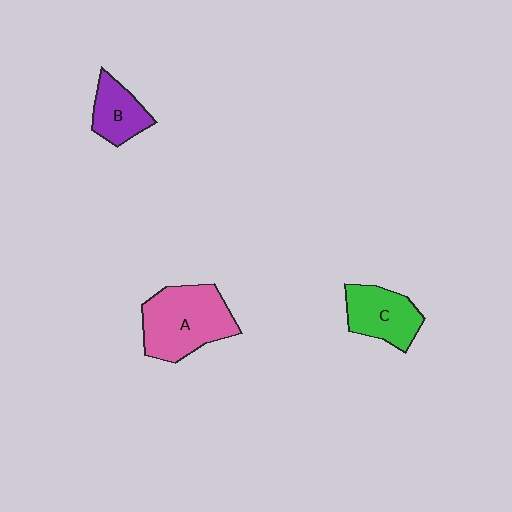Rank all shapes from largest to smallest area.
From largest to smallest: A (pink), C (green), B (purple).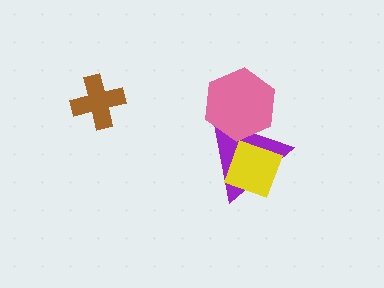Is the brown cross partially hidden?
No, no other shape covers it.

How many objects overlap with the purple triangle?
2 objects overlap with the purple triangle.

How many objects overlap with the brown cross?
0 objects overlap with the brown cross.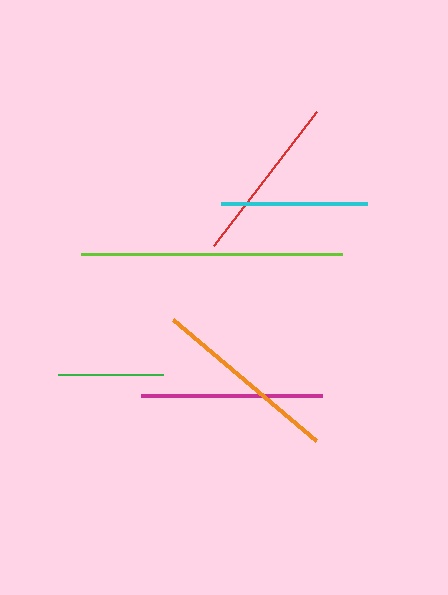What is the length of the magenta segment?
The magenta segment is approximately 181 pixels long.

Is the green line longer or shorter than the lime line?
The lime line is longer than the green line.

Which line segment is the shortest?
The green line is the shortest at approximately 105 pixels.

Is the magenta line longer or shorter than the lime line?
The lime line is longer than the magenta line.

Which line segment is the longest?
The lime line is the longest at approximately 262 pixels.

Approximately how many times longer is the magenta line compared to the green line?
The magenta line is approximately 1.7 times the length of the green line.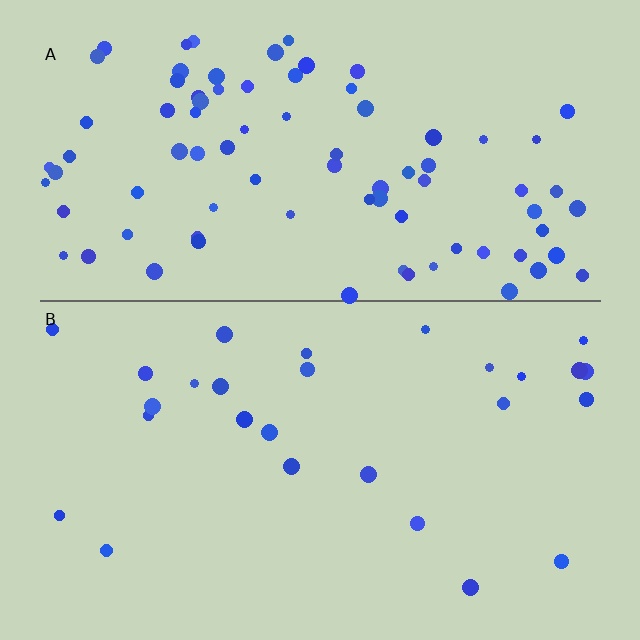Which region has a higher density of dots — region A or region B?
A (the top).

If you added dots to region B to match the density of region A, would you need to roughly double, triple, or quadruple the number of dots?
Approximately triple.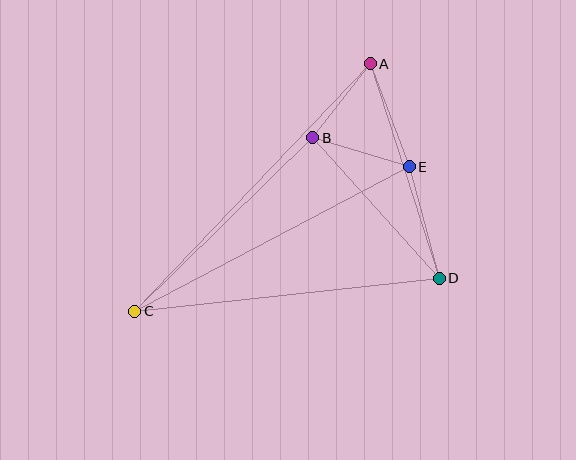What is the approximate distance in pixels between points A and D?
The distance between A and D is approximately 225 pixels.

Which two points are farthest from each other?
Points A and C are farthest from each other.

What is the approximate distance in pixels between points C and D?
The distance between C and D is approximately 306 pixels.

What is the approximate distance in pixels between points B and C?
The distance between B and C is approximately 248 pixels.